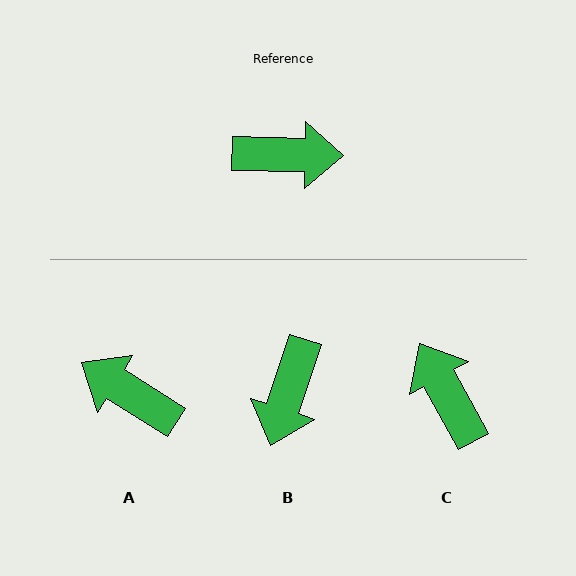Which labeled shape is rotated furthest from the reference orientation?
A, about 149 degrees away.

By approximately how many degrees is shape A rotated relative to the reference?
Approximately 149 degrees counter-clockwise.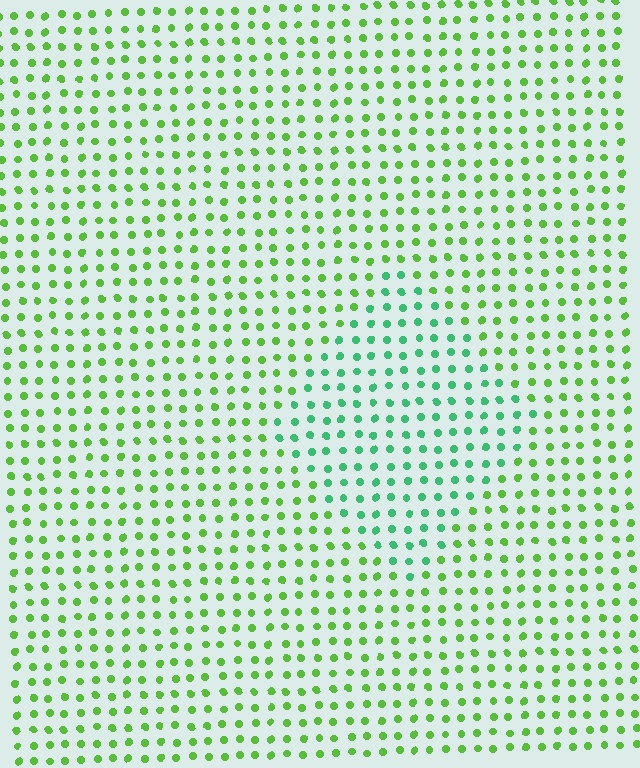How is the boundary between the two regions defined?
The boundary is defined purely by a slight shift in hue (about 39 degrees). Spacing, size, and orientation are identical on both sides.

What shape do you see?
I see a diamond.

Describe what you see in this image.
The image is filled with small lime elements in a uniform arrangement. A diamond-shaped region is visible where the elements are tinted to a slightly different hue, forming a subtle color boundary.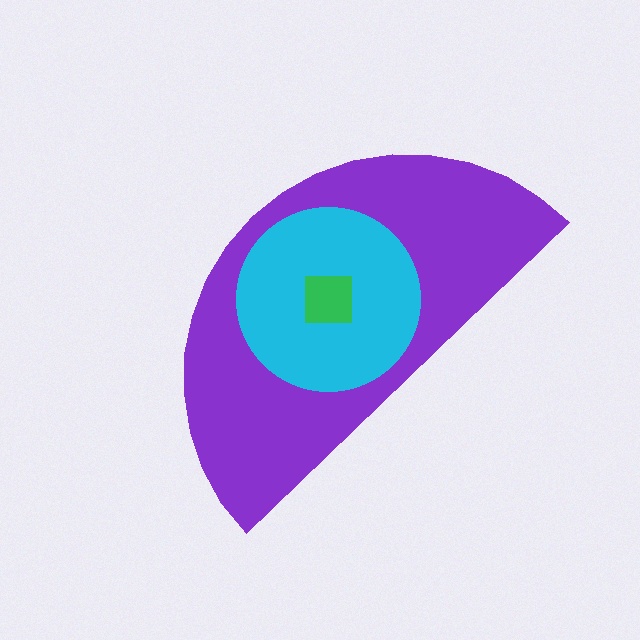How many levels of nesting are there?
3.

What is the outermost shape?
The purple semicircle.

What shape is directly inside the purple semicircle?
The cyan circle.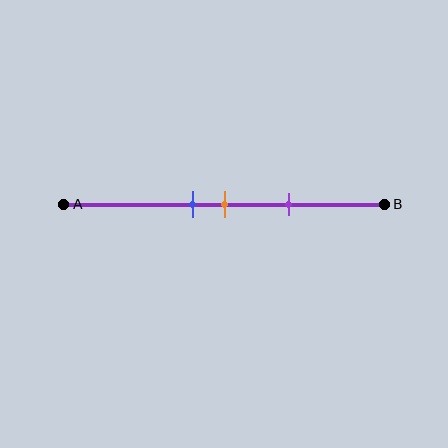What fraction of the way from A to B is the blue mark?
The blue mark is approximately 40% (0.4) of the way from A to B.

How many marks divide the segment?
There are 3 marks dividing the segment.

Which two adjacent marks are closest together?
The blue and orange marks are the closest adjacent pair.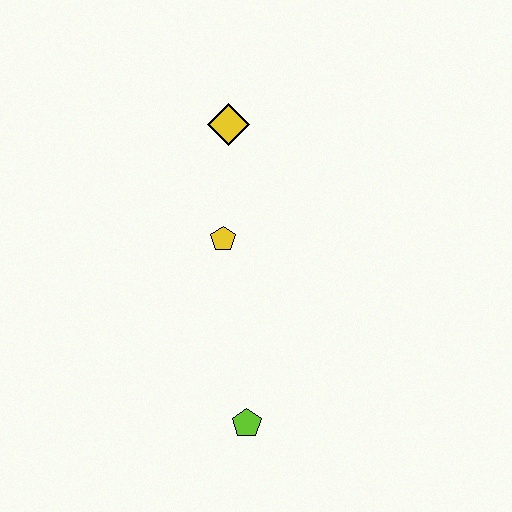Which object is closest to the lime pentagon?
The yellow pentagon is closest to the lime pentagon.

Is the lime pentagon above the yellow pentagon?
No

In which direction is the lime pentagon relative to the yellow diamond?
The lime pentagon is below the yellow diamond.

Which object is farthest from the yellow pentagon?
The lime pentagon is farthest from the yellow pentagon.